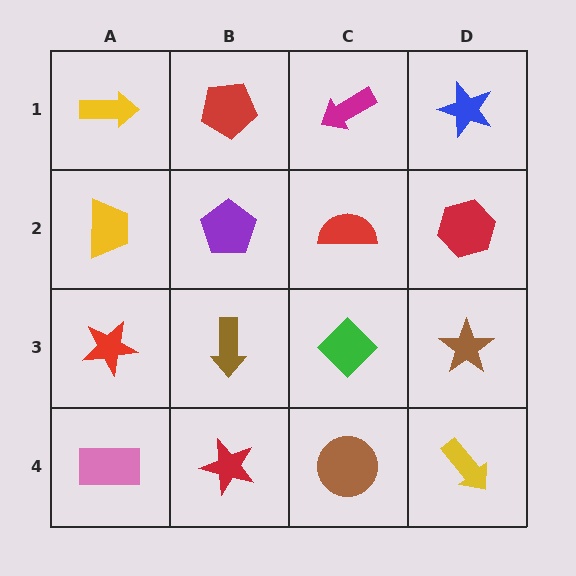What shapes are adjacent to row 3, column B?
A purple pentagon (row 2, column B), a red star (row 4, column B), a red star (row 3, column A), a green diamond (row 3, column C).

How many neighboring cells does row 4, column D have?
2.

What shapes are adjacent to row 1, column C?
A red semicircle (row 2, column C), a red pentagon (row 1, column B), a blue star (row 1, column D).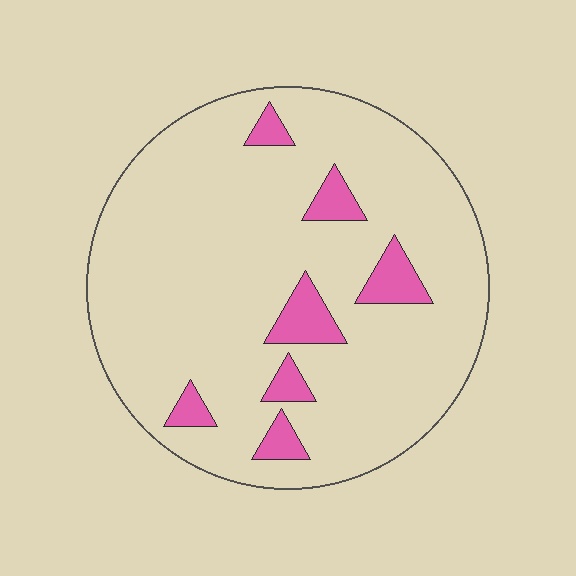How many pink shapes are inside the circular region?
7.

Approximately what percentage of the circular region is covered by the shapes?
Approximately 10%.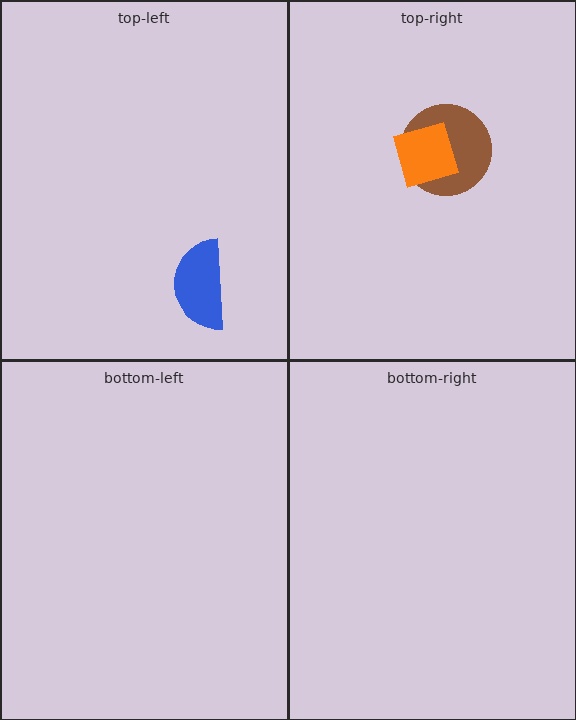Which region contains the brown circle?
The top-right region.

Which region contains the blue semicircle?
The top-left region.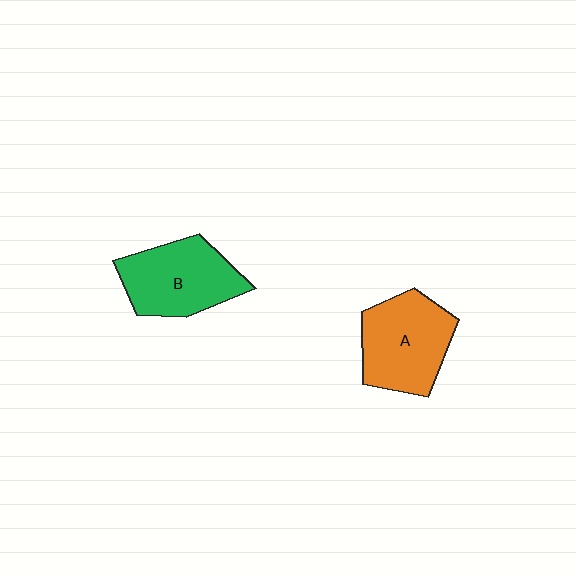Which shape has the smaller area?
Shape B (green).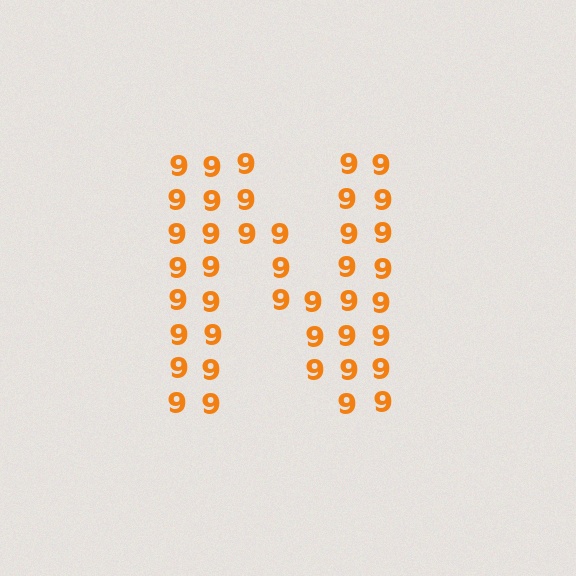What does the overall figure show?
The overall figure shows the letter N.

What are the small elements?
The small elements are digit 9's.